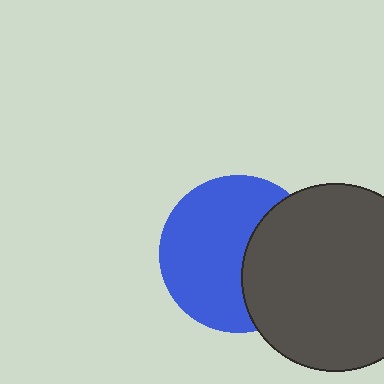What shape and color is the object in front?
The object in front is a dark gray circle.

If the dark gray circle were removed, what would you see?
You would see the complete blue circle.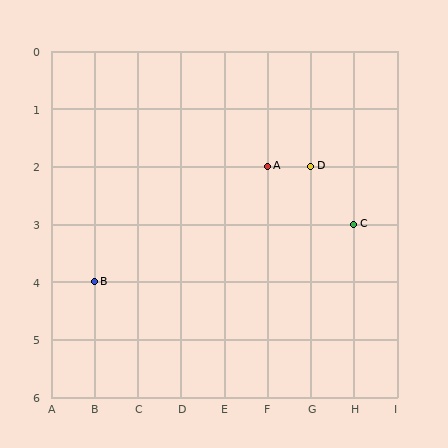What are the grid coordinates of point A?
Point A is at grid coordinates (F, 2).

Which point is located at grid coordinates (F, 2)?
Point A is at (F, 2).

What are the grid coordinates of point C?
Point C is at grid coordinates (H, 3).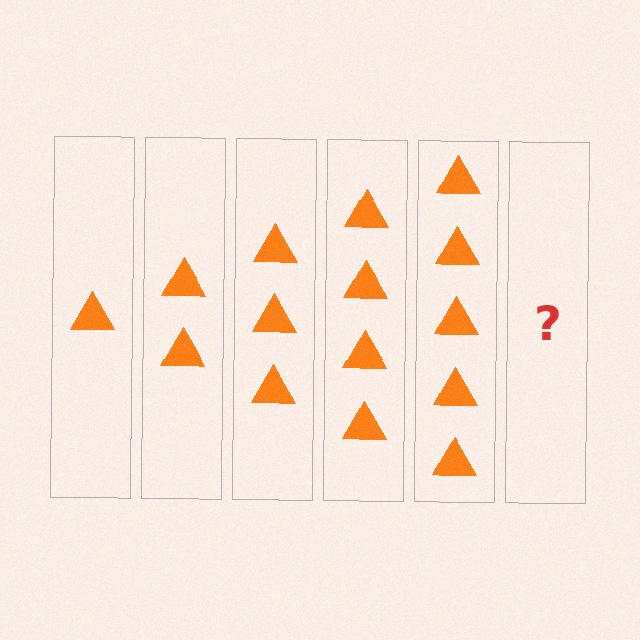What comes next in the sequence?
The next element should be 6 triangles.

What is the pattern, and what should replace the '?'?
The pattern is that each step adds one more triangle. The '?' should be 6 triangles.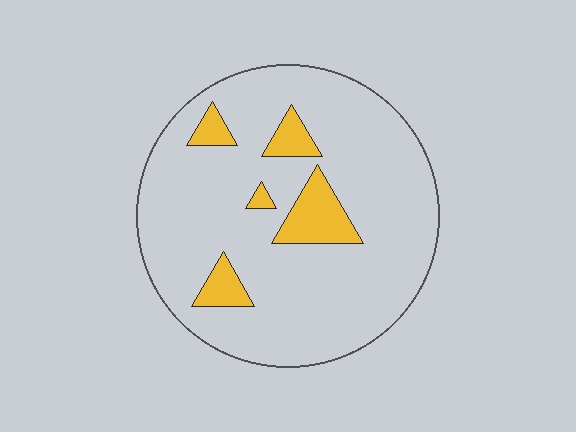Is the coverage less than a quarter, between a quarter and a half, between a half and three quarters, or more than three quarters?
Less than a quarter.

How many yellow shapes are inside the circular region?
5.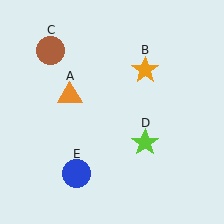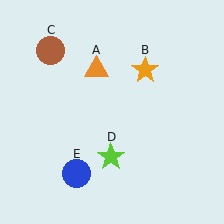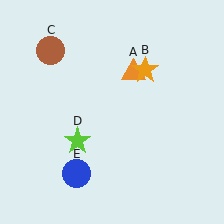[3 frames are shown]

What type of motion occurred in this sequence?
The orange triangle (object A), lime star (object D) rotated clockwise around the center of the scene.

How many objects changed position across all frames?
2 objects changed position: orange triangle (object A), lime star (object D).